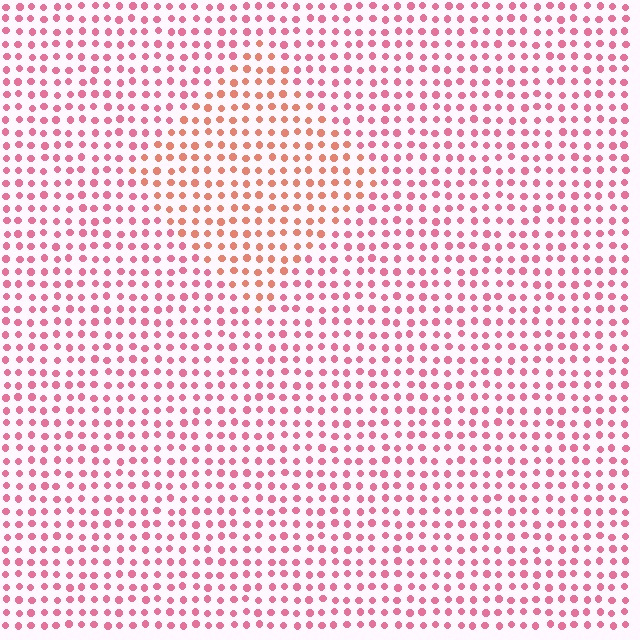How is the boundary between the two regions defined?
The boundary is defined purely by a slight shift in hue (about 30 degrees). Spacing, size, and orientation are identical on both sides.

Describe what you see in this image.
The image is filled with small pink elements in a uniform arrangement. A diamond-shaped region is visible where the elements are tinted to a slightly different hue, forming a subtle color boundary.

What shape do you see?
I see a diamond.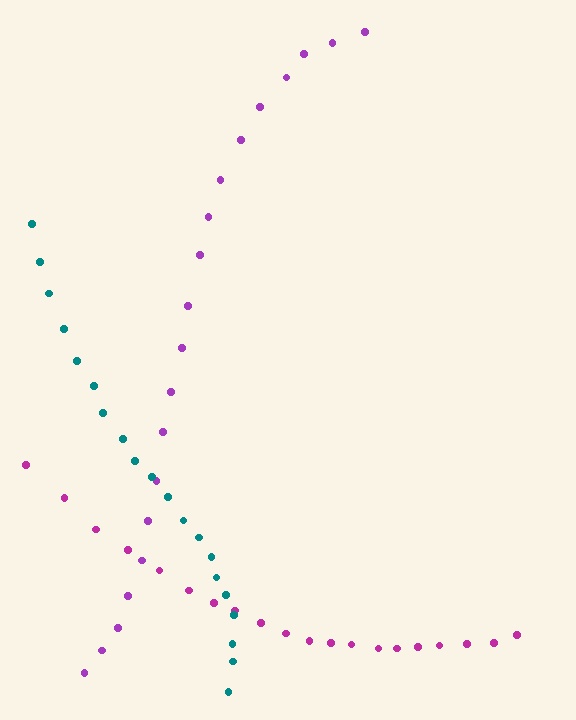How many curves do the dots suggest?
There are 3 distinct paths.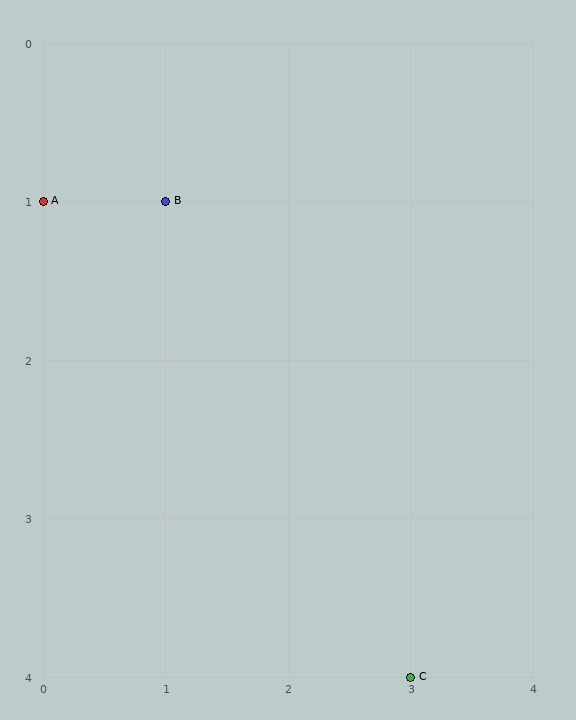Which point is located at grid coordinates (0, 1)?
Point A is at (0, 1).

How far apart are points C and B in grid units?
Points C and B are 2 columns and 3 rows apart (about 3.6 grid units diagonally).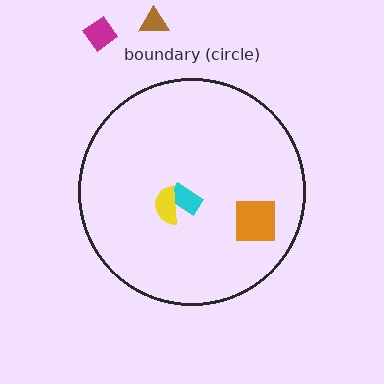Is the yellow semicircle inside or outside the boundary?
Inside.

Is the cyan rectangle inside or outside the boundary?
Inside.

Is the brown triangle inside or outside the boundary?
Outside.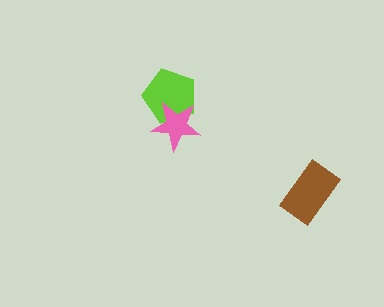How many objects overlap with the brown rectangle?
0 objects overlap with the brown rectangle.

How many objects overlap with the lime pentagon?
1 object overlaps with the lime pentagon.